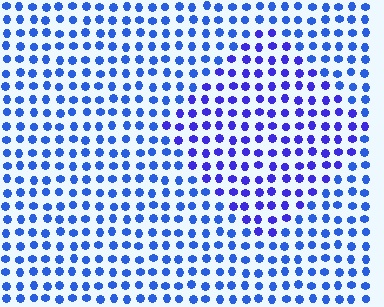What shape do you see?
I see a diamond.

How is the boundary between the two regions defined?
The boundary is defined purely by a slight shift in hue (about 25 degrees). Spacing, size, and orientation are identical on both sides.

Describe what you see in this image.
The image is filled with small blue elements in a uniform arrangement. A diamond-shaped region is visible where the elements are tinted to a slightly different hue, forming a subtle color boundary.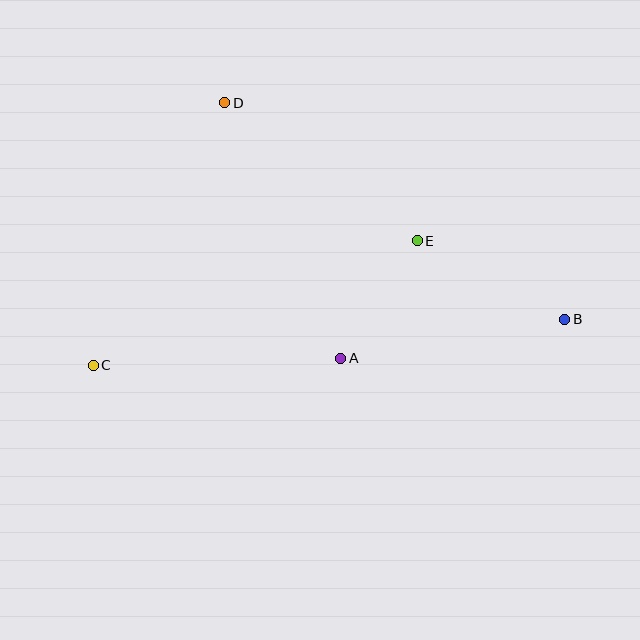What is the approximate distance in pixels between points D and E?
The distance between D and E is approximately 237 pixels.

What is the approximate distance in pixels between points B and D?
The distance between B and D is approximately 403 pixels.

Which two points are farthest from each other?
Points B and C are farthest from each other.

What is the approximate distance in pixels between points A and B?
The distance between A and B is approximately 227 pixels.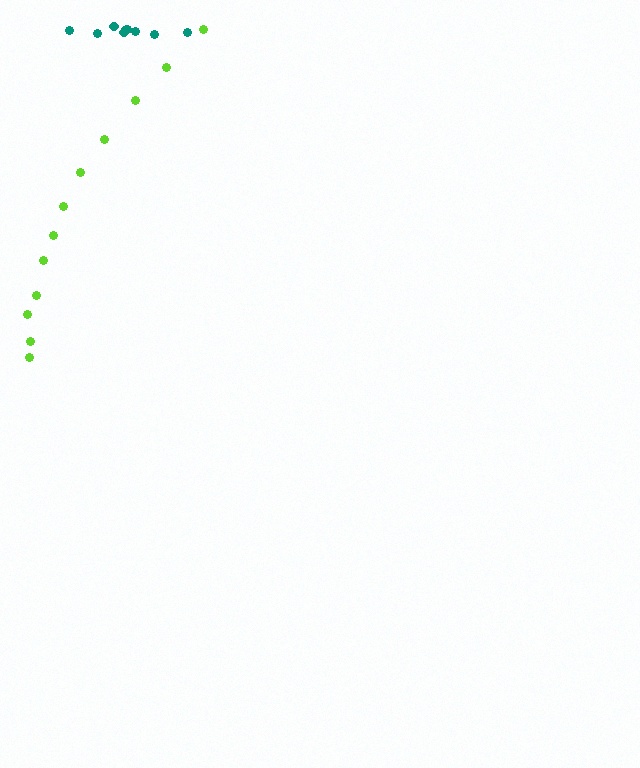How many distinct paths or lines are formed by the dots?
There are 2 distinct paths.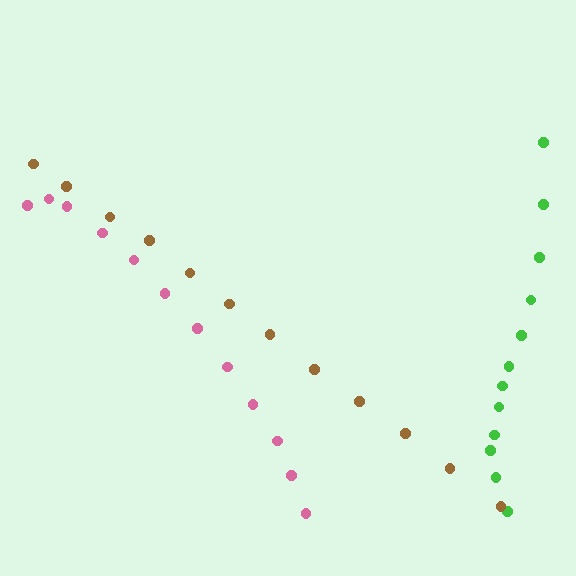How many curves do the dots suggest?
There are 3 distinct paths.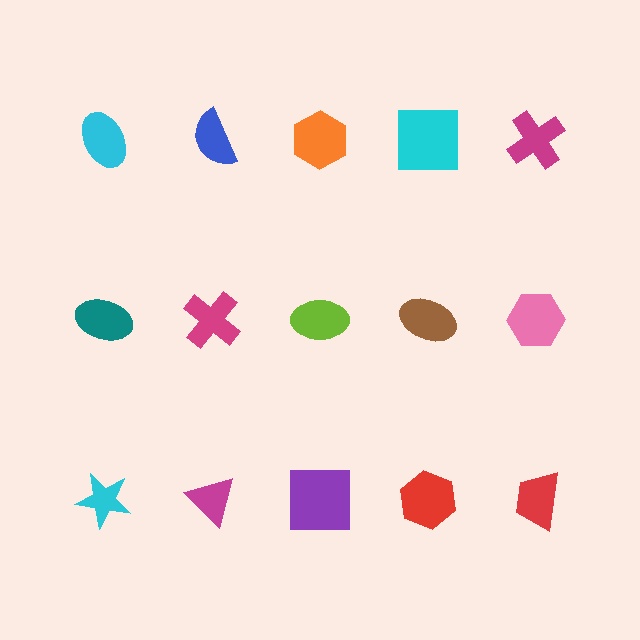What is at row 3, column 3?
A purple square.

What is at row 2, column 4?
A brown ellipse.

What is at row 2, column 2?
A magenta cross.